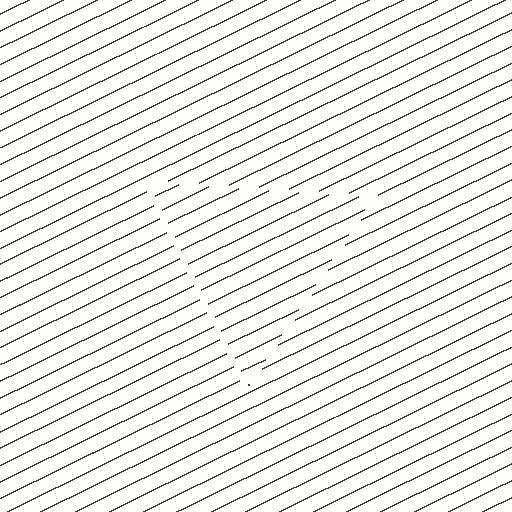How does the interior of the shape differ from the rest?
The interior of the shape contains the same grating, shifted by half a period — the contour is defined by the phase discontinuity where line-ends from the inner and outer gratings abut.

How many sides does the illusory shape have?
3 sides — the line-ends trace a triangle.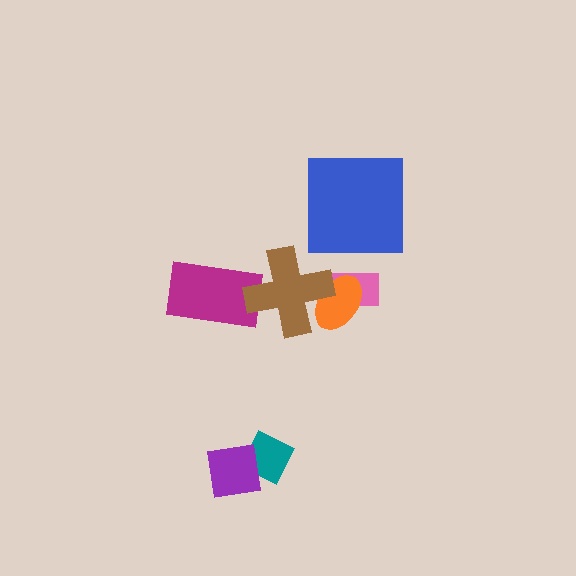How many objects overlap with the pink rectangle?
2 objects overlap with the pink rectangle.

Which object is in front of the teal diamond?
The purple square is in front of the teal diamond.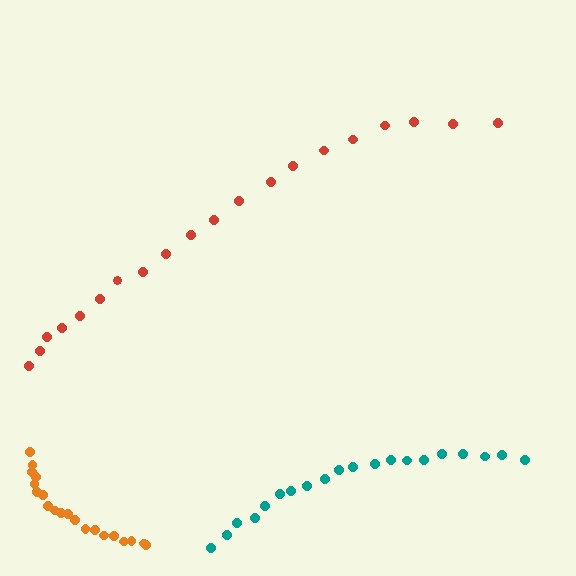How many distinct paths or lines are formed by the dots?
There are 3 distinct paths.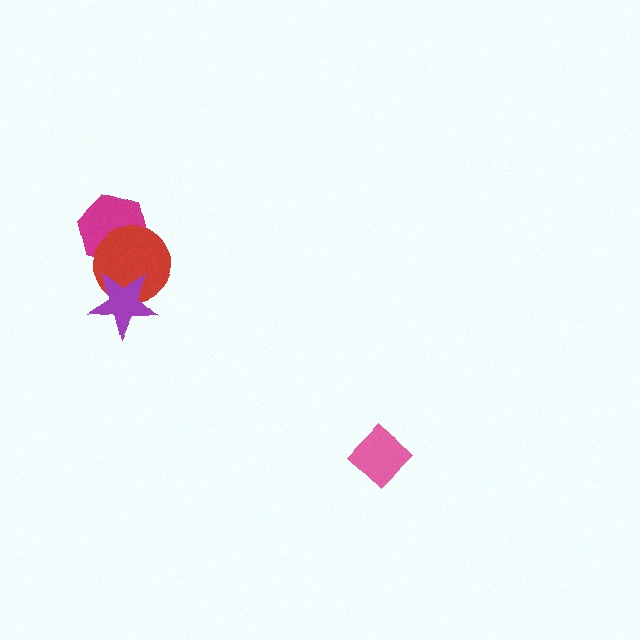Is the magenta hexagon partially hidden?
Yes, it is partially covered by another shape.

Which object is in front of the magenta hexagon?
The red circle is in front of the magenta hexagon.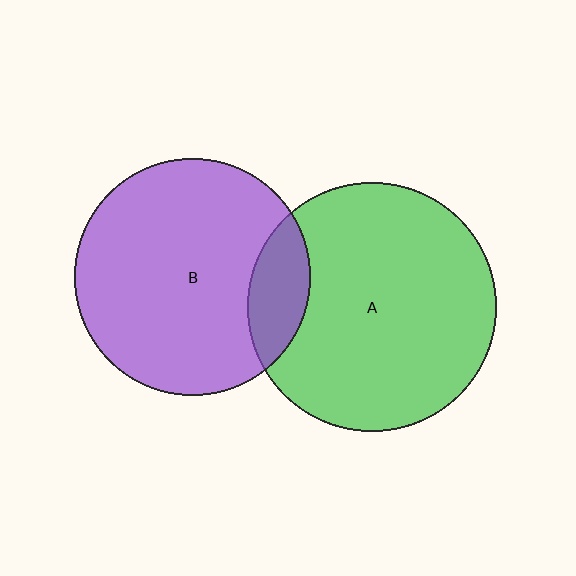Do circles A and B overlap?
Yes.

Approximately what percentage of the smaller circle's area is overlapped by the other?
Approximately 15%.